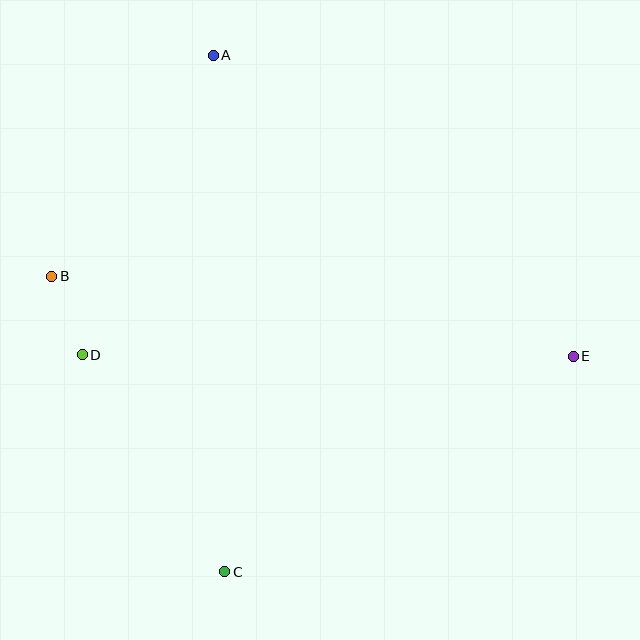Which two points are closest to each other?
Points B and D are closest to each other.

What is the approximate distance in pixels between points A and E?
The distance between A and E is approximately 470 pixels.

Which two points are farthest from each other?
Points B and E are farthest from each other.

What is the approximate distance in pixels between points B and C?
The distance between B and C is approximately 343 pixels.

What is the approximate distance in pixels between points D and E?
The distance between D and E is approximately 491 pixels.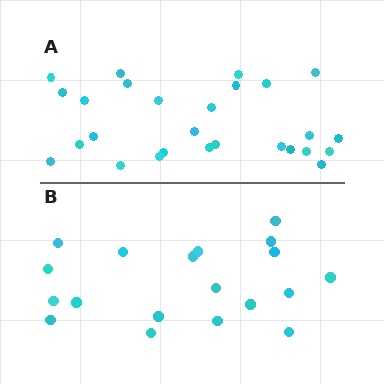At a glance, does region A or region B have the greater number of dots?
Region A (the top region) has more dots.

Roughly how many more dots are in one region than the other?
Region A has roughly 8 or so more dots than region B.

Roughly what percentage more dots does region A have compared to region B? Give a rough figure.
About 40% more.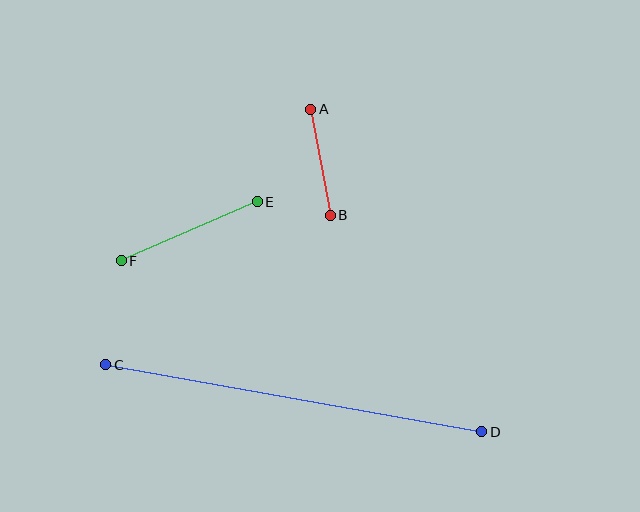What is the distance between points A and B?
The distance is approximately 108 pixels.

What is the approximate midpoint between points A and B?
The midpoint is at approximately (320, 162) pixels.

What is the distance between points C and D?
The distance is approximately 382 pixels.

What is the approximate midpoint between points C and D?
The midpoint is at approximately (294, 398) pixels.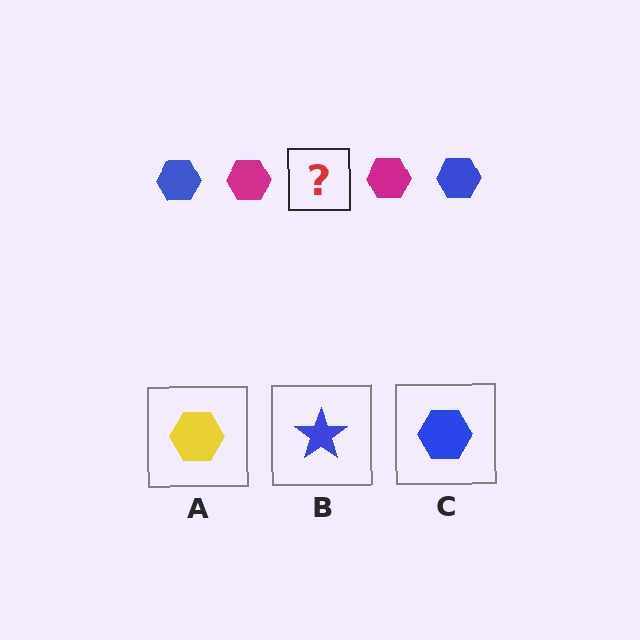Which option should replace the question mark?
Option C.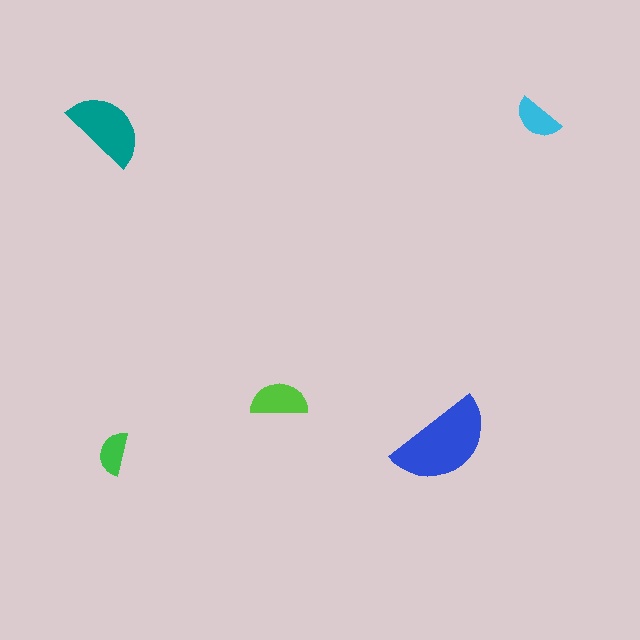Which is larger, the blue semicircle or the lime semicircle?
The blue one.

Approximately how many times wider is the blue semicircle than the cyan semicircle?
About 2 times wider.